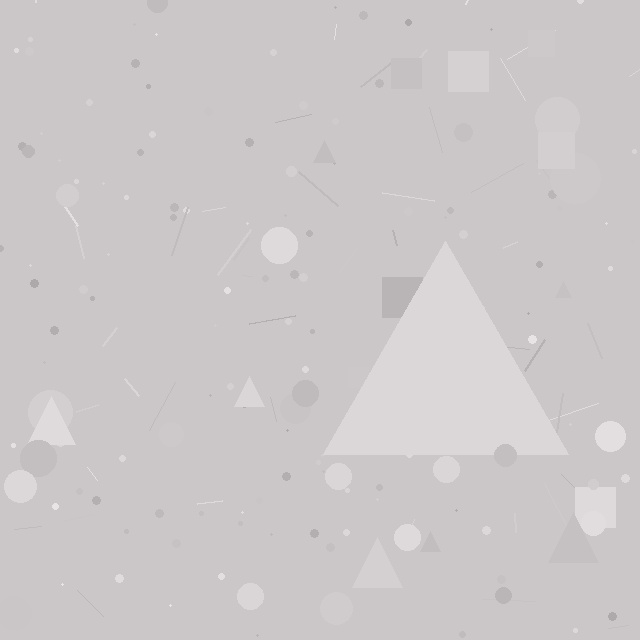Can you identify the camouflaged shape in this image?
The camouflaged shape is a triangle.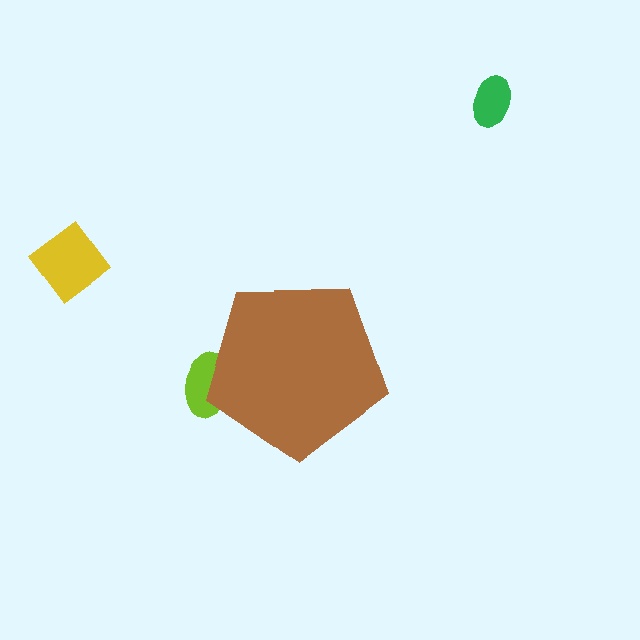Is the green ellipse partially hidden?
No, the green ellipse is fully visible.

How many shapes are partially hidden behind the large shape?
1 shape is partially hidden.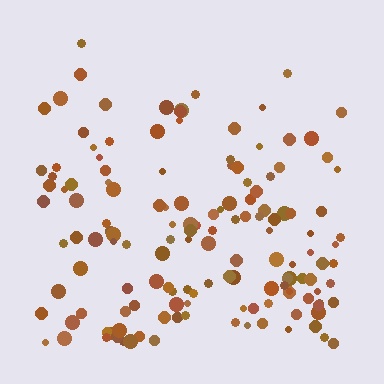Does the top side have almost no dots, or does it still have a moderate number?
Still a moderate number, just noticeably fewer than the bottom.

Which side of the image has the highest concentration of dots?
The bottom.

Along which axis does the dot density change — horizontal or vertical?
Vertical.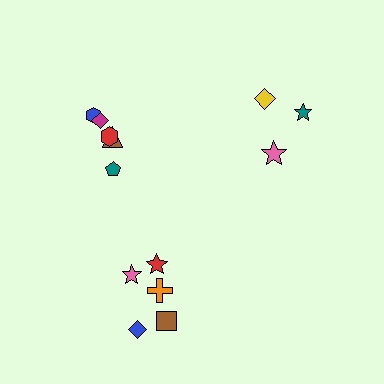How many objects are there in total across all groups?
There are 13 objects.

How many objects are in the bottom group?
There are 5 objects.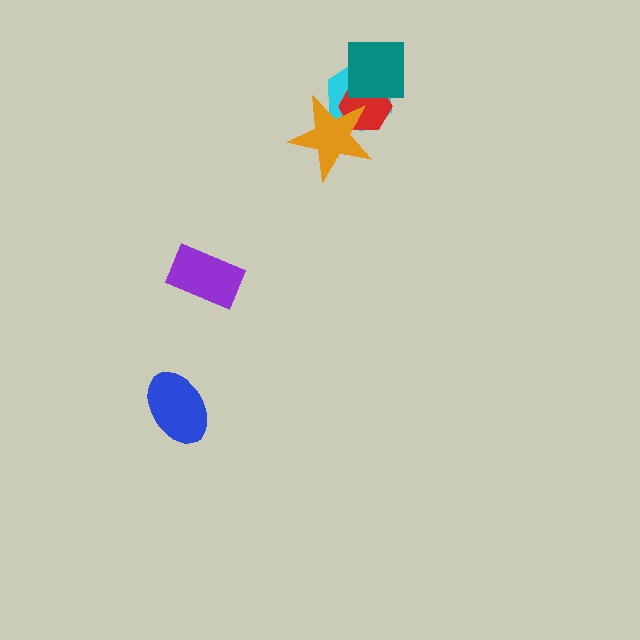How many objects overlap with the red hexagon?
3 objects overlap with the red hexagon.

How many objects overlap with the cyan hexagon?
3 objects overlap with the cyan hexagon.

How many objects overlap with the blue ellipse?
0 objects overlap with the blue ellipse.